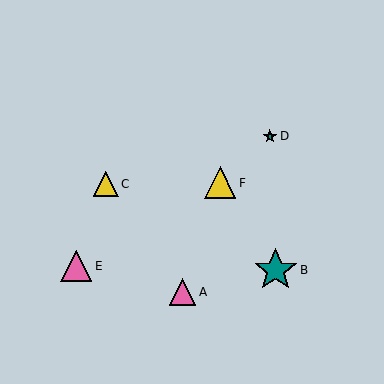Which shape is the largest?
The teal star (labeled B) is the largest.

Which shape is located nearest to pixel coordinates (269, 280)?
The teal star (labeled B) at (276, 270) is nearest to that location.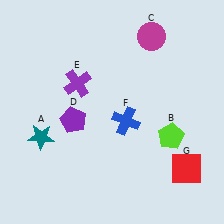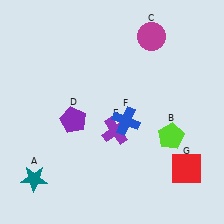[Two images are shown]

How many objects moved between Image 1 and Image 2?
2 objects moved between the two images.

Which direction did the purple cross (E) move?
The purple cross (E) moved down.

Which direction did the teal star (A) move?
The teal star (A) moved down.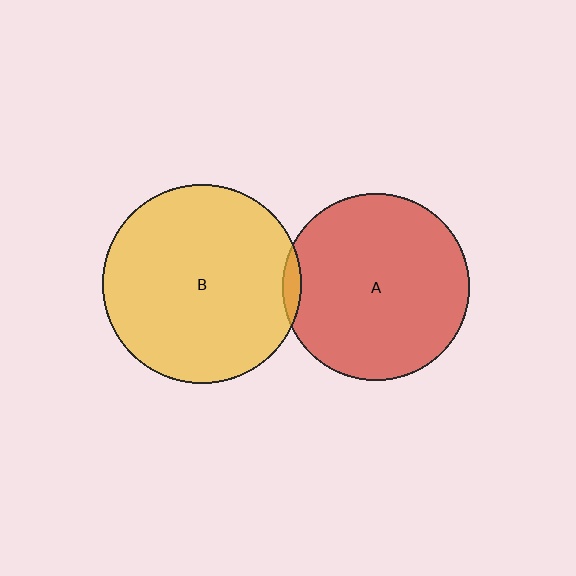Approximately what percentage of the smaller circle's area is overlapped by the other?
Approximately 5%.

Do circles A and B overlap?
Yes.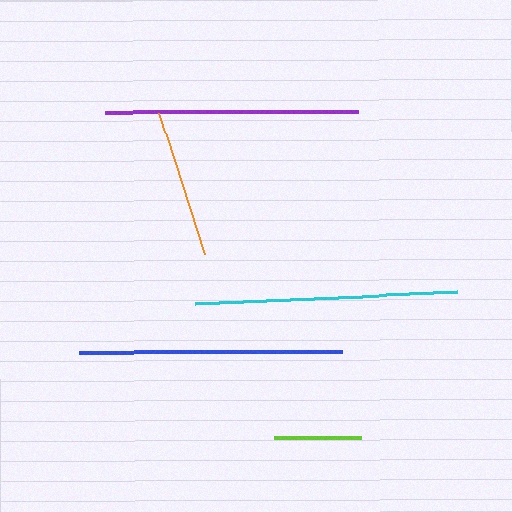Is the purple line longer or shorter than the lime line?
The purple line is longer than the lime line.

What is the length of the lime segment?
The lime segment is approximately 87 pixels long.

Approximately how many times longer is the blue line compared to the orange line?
The blue line is approximately 1.8 times the length of the orange line.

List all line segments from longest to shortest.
From longest to shortest: blue, cyan, purple, orange, lime.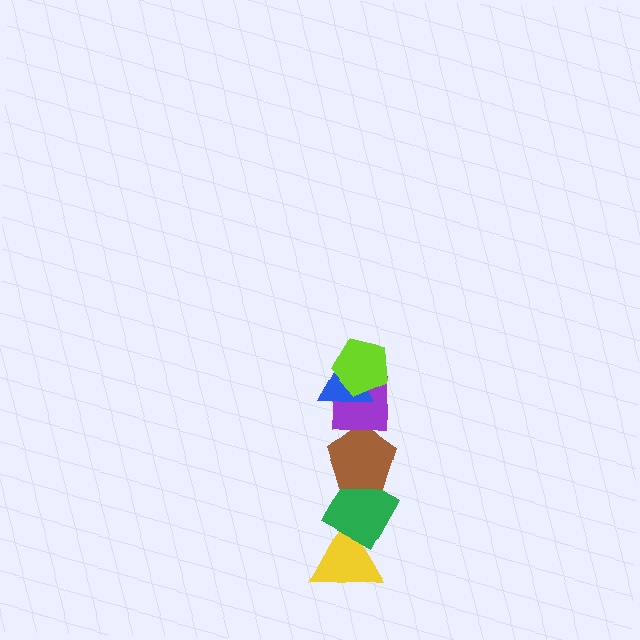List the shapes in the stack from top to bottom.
From top to bottom: the lime pentagon, the blue triangle, the purple square, the brown pentagon, the green diamond, the yellow triangle.